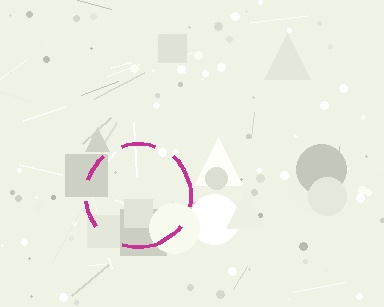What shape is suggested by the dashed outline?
The dashed outline suggests a circle.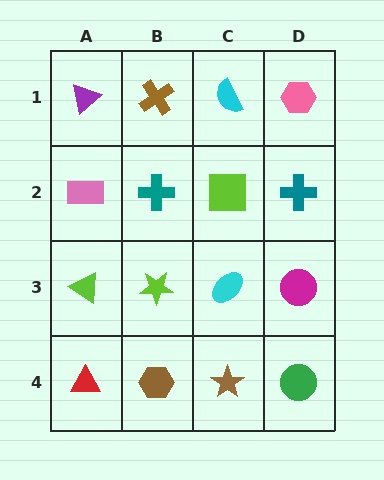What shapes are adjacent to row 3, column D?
A teal cross (row 2, column D), a green circle (row 4, column D), a cyan ellipse (row 3, column C).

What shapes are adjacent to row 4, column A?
A lime triangle (row 3, column A), a brown hexagon (row 4, column B).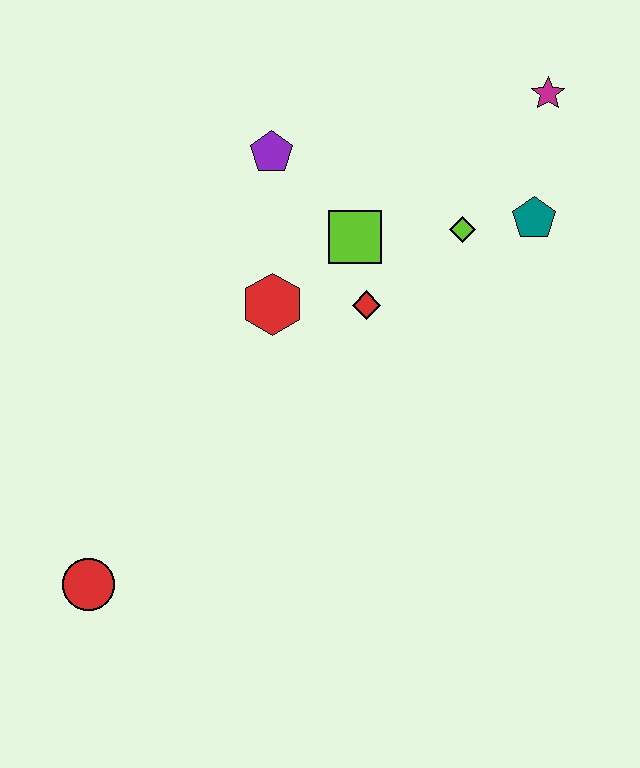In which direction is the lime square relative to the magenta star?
The lime square is to the left of the magenta star.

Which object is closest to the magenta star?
The teal pentagon is closest to the magenta star.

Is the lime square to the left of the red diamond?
Yes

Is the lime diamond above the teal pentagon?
No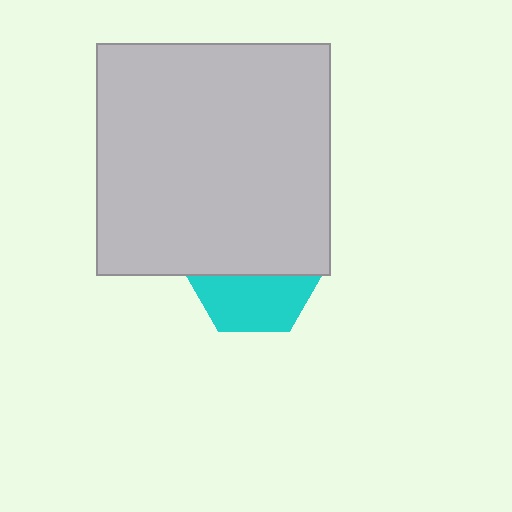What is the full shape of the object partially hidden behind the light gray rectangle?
The partially hidden object is a cyan hexagon.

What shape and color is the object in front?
The object in front is a light gray rectangle.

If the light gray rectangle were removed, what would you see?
You would see the complete cyan hexagon.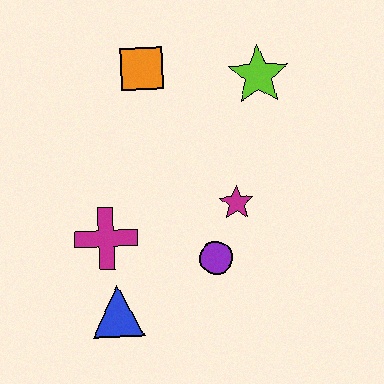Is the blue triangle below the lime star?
Yes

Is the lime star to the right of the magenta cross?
Yes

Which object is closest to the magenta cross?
The blue triangle is closest to the magenta cross.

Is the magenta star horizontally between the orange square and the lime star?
Yes